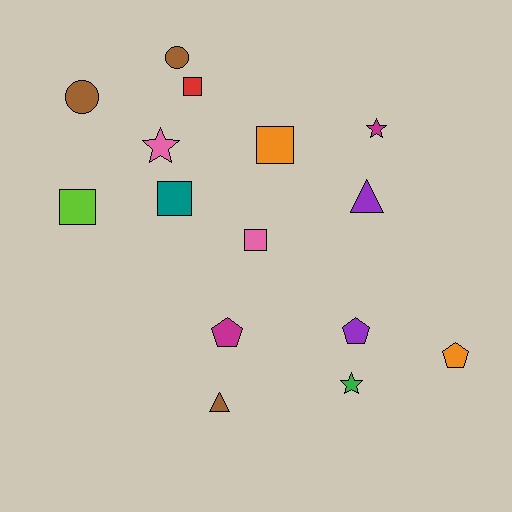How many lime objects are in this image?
There is 1 lime object.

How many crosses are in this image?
There are no crosses.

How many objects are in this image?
There are 15 objects.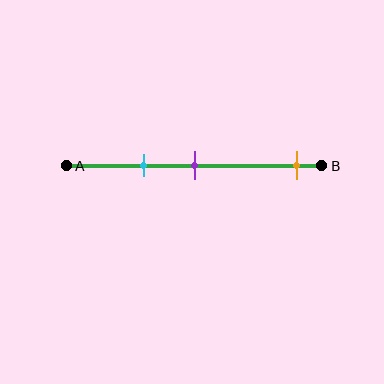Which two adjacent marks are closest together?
The cyan and purple marks are the closest adjacent pair.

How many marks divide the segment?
There are 3 marks dividing the segment.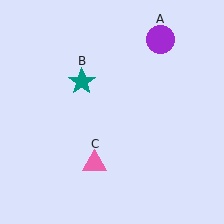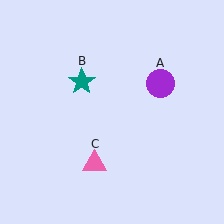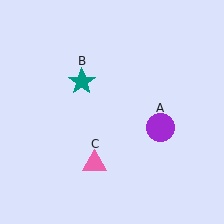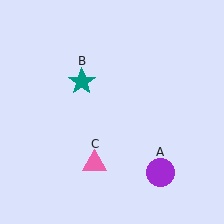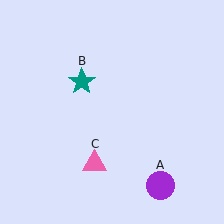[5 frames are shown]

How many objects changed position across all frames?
1 object changed position: purple circle (object A).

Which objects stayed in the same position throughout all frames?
Teal star (object B) and pink triangle (object C) remained stationary.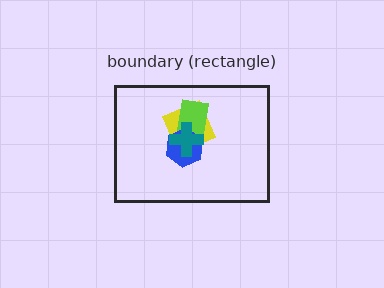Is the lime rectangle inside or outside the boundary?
Inside.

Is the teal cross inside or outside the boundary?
Inside.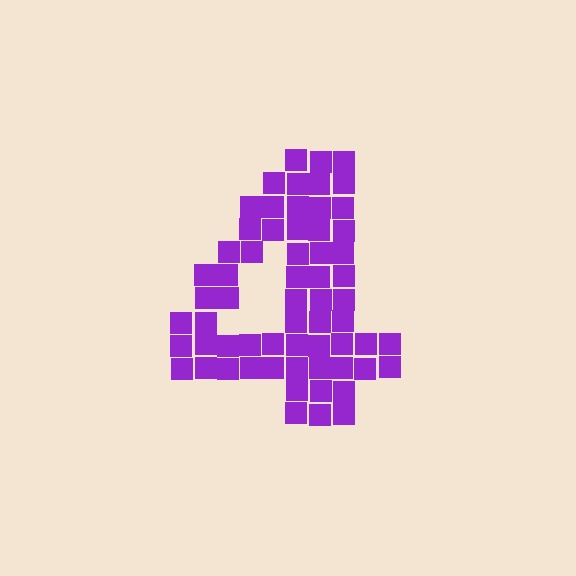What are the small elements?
The small elements are squares.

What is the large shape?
The large shape is the digit 4.